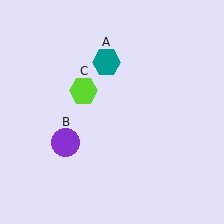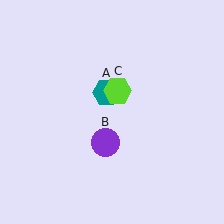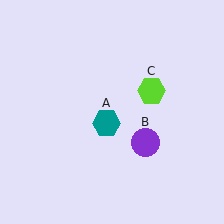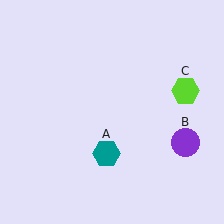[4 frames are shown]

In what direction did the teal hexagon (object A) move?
The teal hexagon (object A) moved down.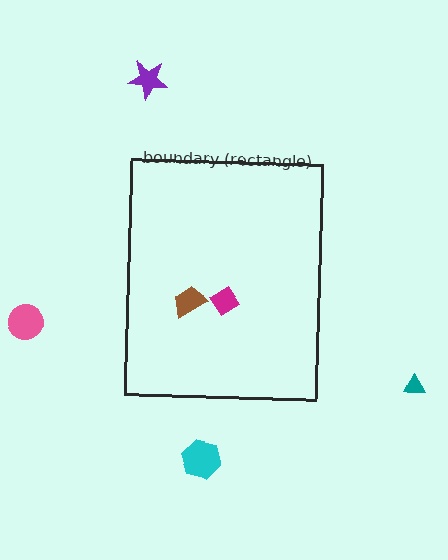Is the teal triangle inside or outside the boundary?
Outside.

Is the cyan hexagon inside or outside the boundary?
Outside.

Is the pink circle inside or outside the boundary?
Outside.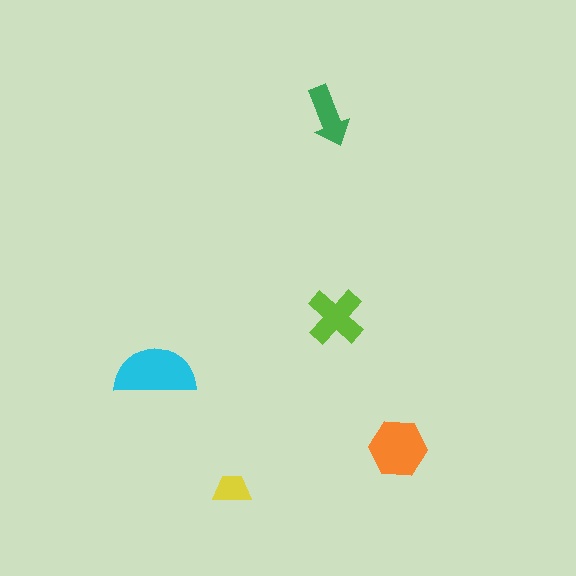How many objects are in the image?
There are 5 objects in the image.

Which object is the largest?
The cyan semicircle.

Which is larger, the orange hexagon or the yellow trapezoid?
The orange hexagon.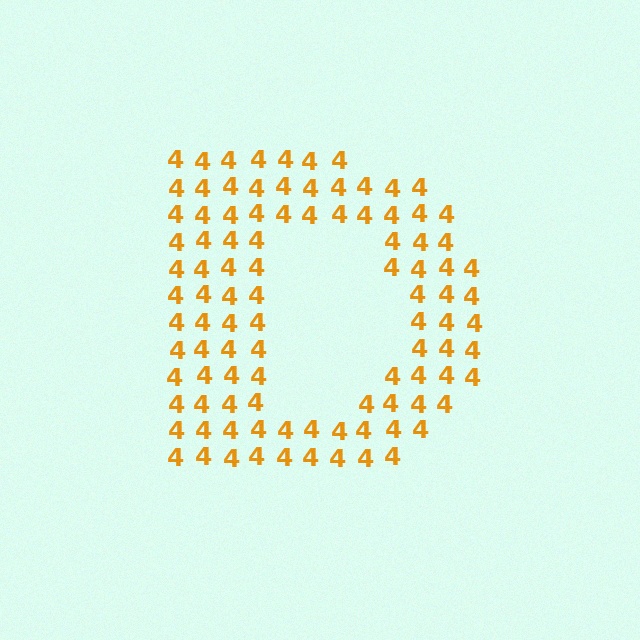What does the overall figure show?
The overall figure shows the letter D.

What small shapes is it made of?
It is made of small digit 4's.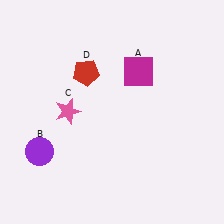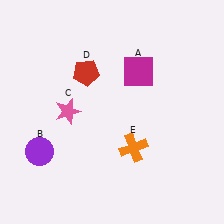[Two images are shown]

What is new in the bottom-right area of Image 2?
An orange cross (E) was added in the bottom-right area of Image 2.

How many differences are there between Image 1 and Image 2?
There is 1 difference between the two images.